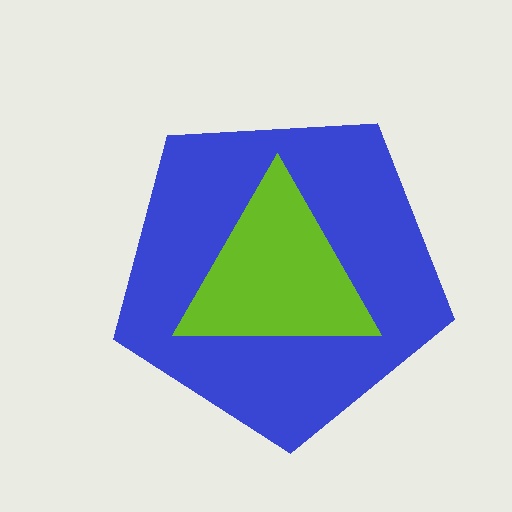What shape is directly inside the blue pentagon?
The lime triangle.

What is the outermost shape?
The blue pentagon.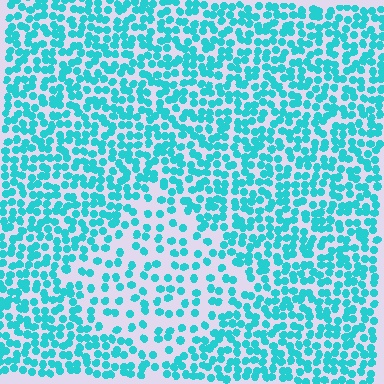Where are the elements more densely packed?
The elements are more densely packed outside the diamond boundary.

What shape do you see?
I see a diamond.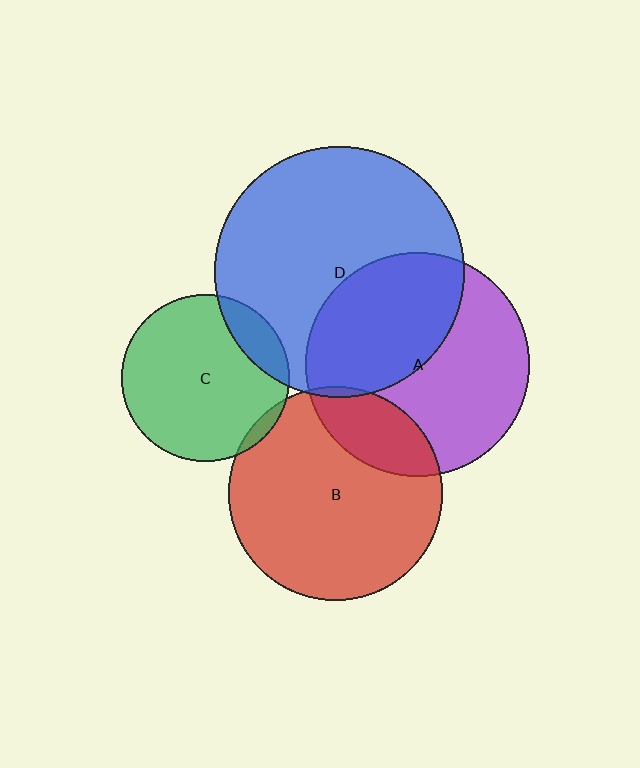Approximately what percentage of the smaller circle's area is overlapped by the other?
Approximately 15%.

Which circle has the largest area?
Circle D (blue).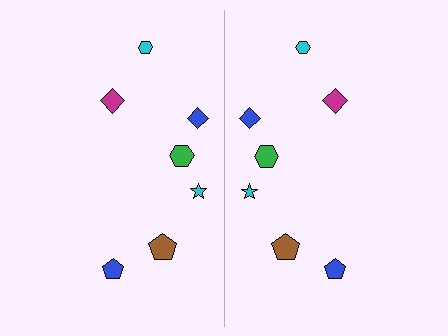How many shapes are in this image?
There are 14 shapes in this image.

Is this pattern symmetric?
Yes, this pattern has bilateral (reflection) symmetry.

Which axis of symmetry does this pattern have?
The pattern has a vertical axis of symmetry running through the center of the image.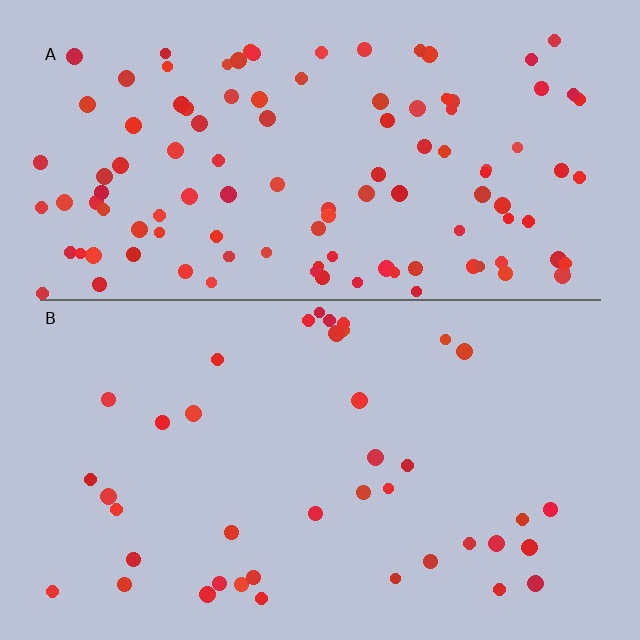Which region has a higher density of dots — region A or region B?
A (the top).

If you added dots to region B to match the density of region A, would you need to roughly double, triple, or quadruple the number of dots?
Approximately triple.